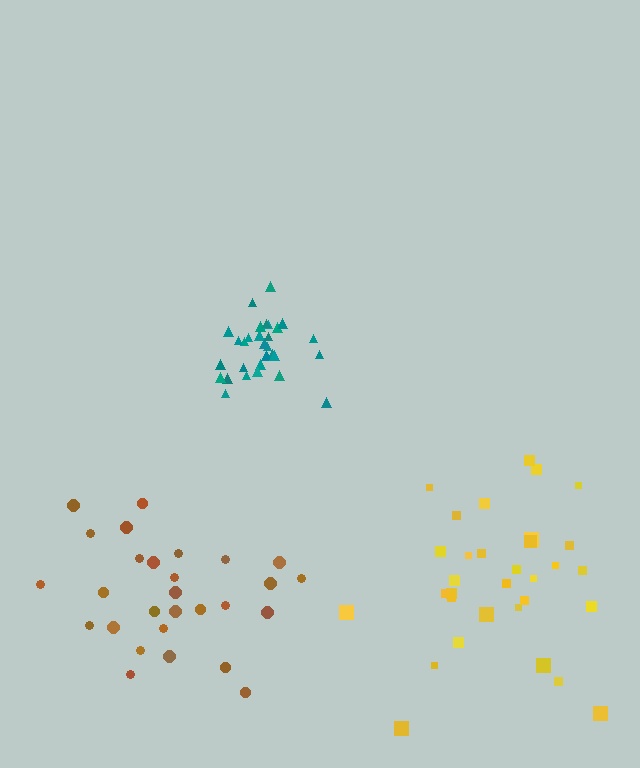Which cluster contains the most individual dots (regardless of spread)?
Yellow (32).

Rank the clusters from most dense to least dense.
teal, yellow, brown.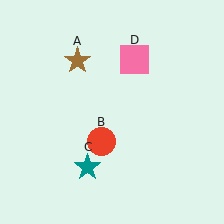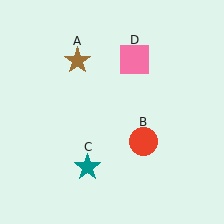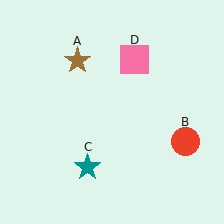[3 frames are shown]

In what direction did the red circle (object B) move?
The red circle (object B) moved right.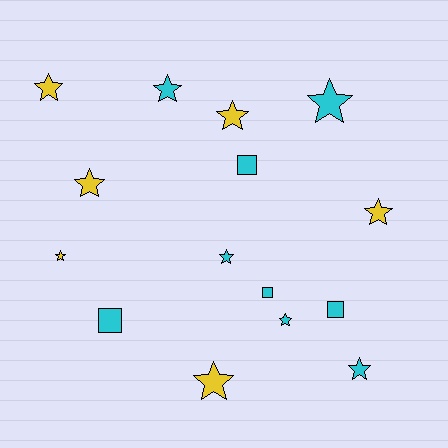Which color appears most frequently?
Cyan, with 9 objects.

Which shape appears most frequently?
Star, with 11 objects.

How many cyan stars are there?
There are 5 cyan stars.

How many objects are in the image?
There are 15 objects.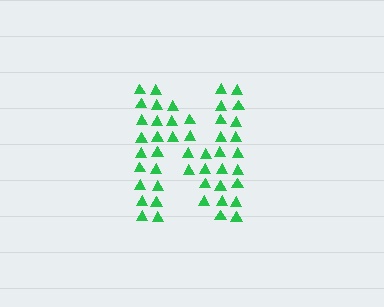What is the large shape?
The large shape is the letter N.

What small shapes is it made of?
It is made of small triangles.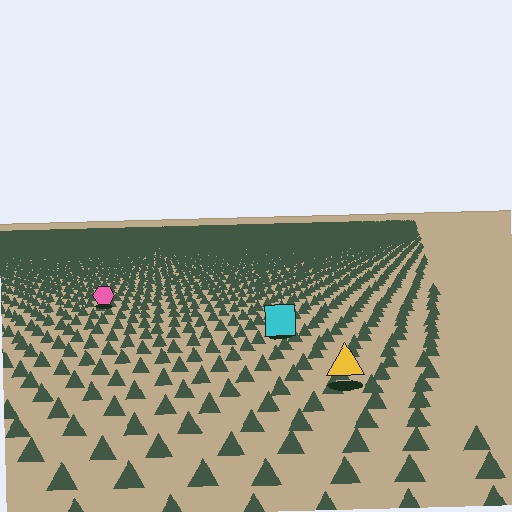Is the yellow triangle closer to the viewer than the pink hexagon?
Yes. The yellow triangle is closer — you can tell from the texture gradient: the ground texture is coarser near it.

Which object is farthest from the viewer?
The pink hexagon is farthest from the viewer. It appears smaller and the ground texture around it is denser.